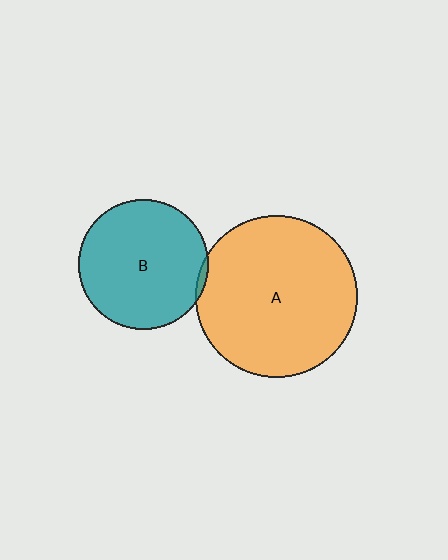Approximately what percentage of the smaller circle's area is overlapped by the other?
Approximately 5%.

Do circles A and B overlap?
Yes.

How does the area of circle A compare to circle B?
Approximately 1.5 times.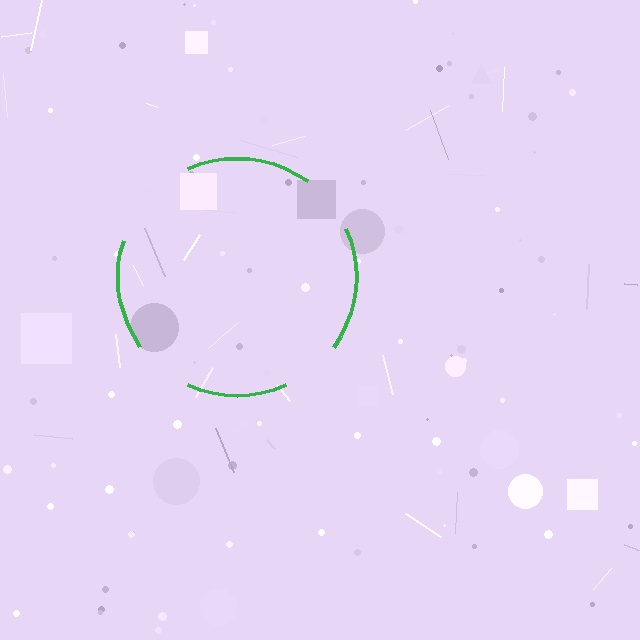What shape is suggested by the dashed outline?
The dashed outline suggests a circle.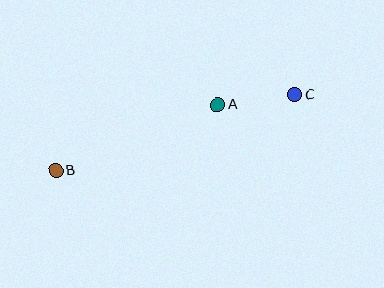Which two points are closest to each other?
Points A and C are closest to each other.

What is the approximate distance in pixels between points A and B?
The distance between A and B is approximately 175 pixels.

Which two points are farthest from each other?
Points B and C are farthest from each other.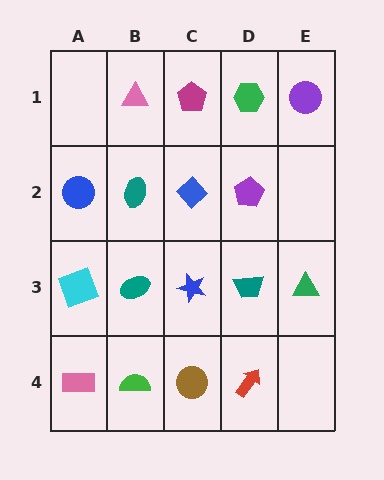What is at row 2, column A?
A blue circle.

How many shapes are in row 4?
4 shapes.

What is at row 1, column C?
A magenta pentagon.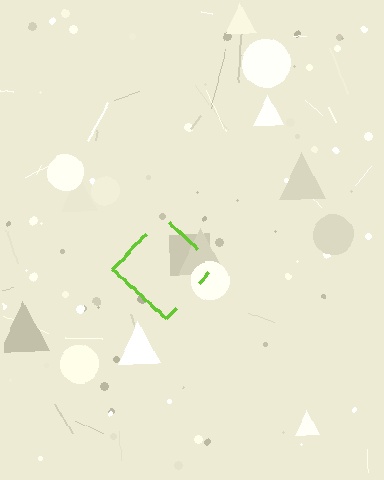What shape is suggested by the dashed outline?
The dashed outline suggests a diamond.